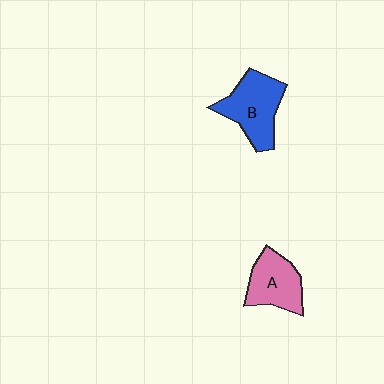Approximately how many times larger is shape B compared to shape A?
Approximately 1.2 times.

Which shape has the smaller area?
Shape A (pink).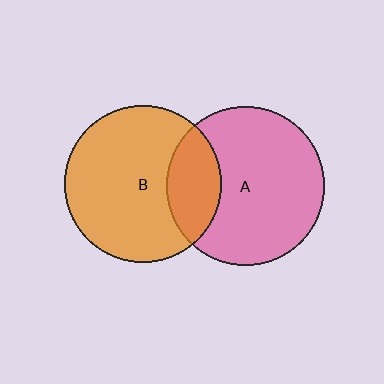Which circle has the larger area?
Circle A (pink).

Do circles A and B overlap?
Yes.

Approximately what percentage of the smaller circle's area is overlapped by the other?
Approximately 25%.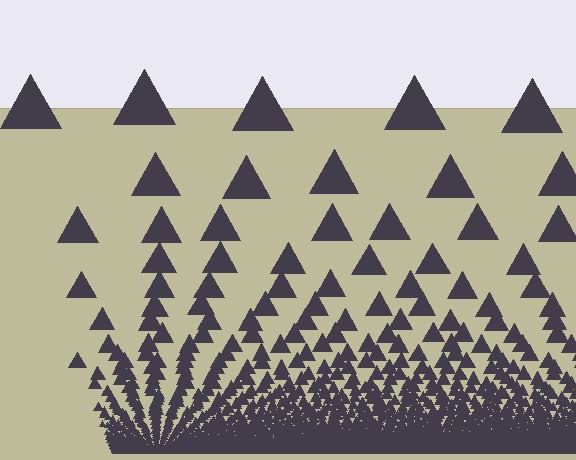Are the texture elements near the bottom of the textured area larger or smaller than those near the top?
Smaller. The gradient is inverted — elements near the bottom are smaller and denser.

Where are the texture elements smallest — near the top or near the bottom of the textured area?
Near the bottom.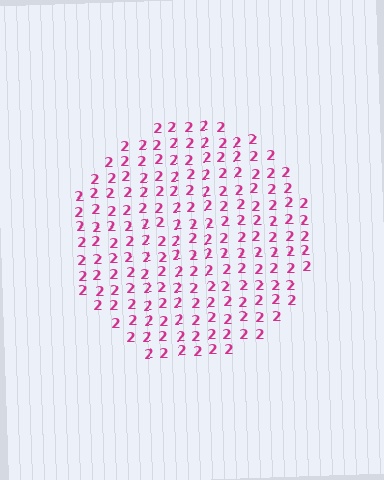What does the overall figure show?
The overall figure shows a circle.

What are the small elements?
The small elements are digit 2's.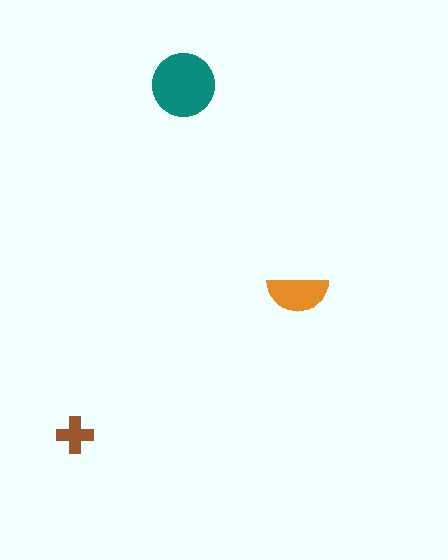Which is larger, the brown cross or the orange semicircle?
The orange semicircle.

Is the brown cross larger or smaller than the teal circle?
Smaller.